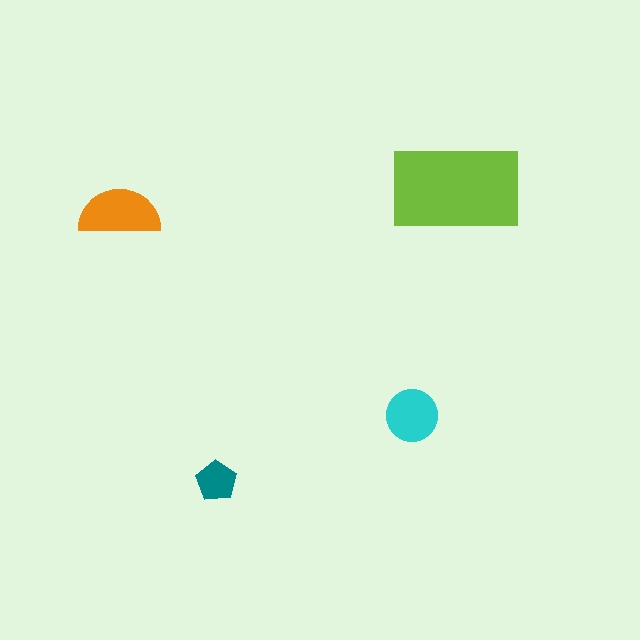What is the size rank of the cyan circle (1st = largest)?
3rd.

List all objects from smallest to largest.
The teal pentagon, the cyan circle, the orange semicircle, the lime rectangle.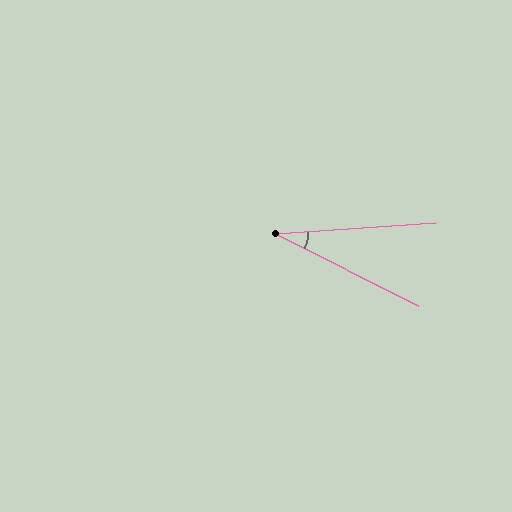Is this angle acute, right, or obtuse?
It is acute.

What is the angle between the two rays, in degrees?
Approximately 31 degrees.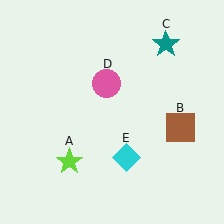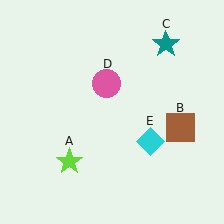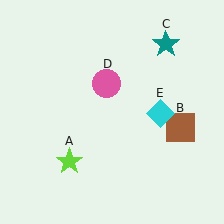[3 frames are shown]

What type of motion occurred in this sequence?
The cyan diamond (object E) rotated counterclockwise around the center of the scene.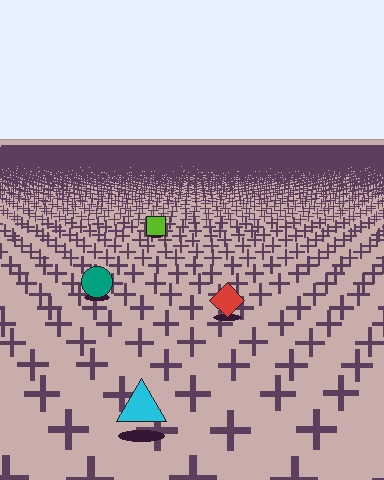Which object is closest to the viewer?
The cyan triangle is closest. The texture marks near it are larger and more spread out.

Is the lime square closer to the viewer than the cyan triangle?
No. The cyan triangle is closer — you can tell from the texture gradient: the ground texture is coarser near it.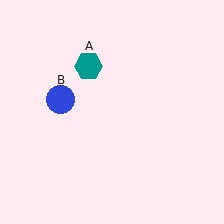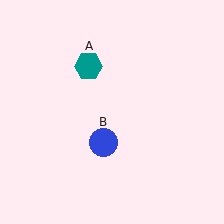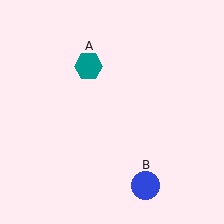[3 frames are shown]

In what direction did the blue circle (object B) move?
The blue circle (object B) moved down and to the right.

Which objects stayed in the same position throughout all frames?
Teal hexagon (object A) remained stationary.